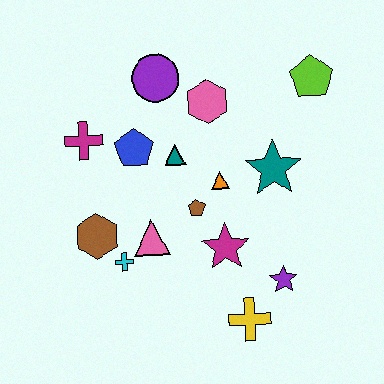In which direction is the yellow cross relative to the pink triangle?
The yellow cross is to the right of the pink triangle.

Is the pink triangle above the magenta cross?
No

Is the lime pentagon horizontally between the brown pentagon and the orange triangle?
No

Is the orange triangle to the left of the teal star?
Yes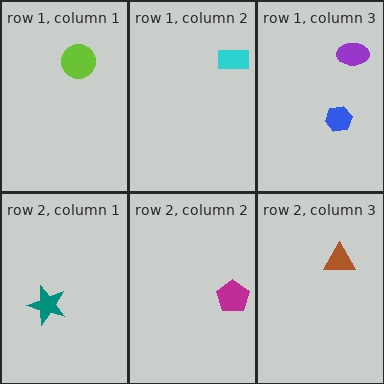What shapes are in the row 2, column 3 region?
The brown triangle.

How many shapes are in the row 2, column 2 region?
1.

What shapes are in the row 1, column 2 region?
The cyan rectangle.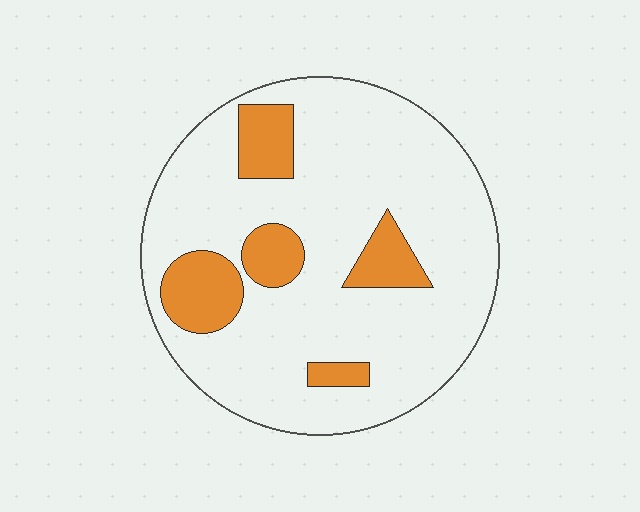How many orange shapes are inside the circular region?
5.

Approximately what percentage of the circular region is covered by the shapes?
Approximately 20%.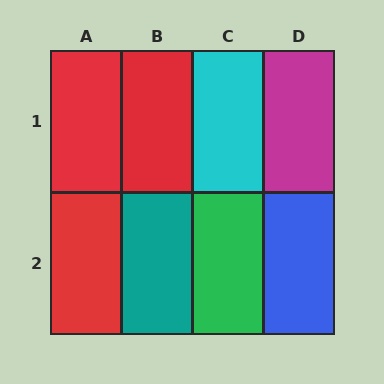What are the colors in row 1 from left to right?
Red, red, cyan, magenta.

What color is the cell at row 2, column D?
Blue.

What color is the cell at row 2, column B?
Teal.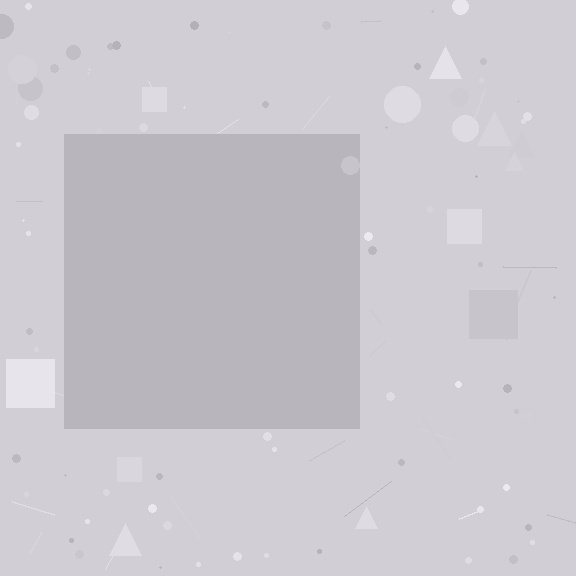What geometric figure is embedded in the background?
A square is embedded in the background.